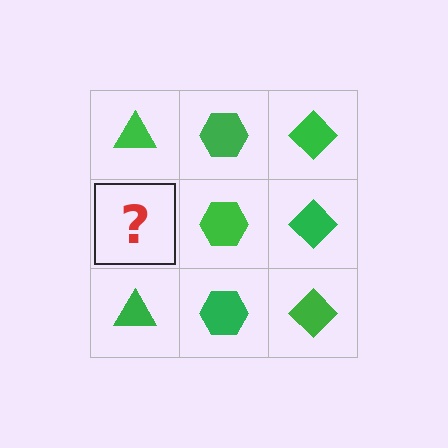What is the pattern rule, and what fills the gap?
The rule is that each column has a consistent shape. The gap should be filled with a green triangle.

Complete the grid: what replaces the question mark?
The question mark should be replaced with a green triangle.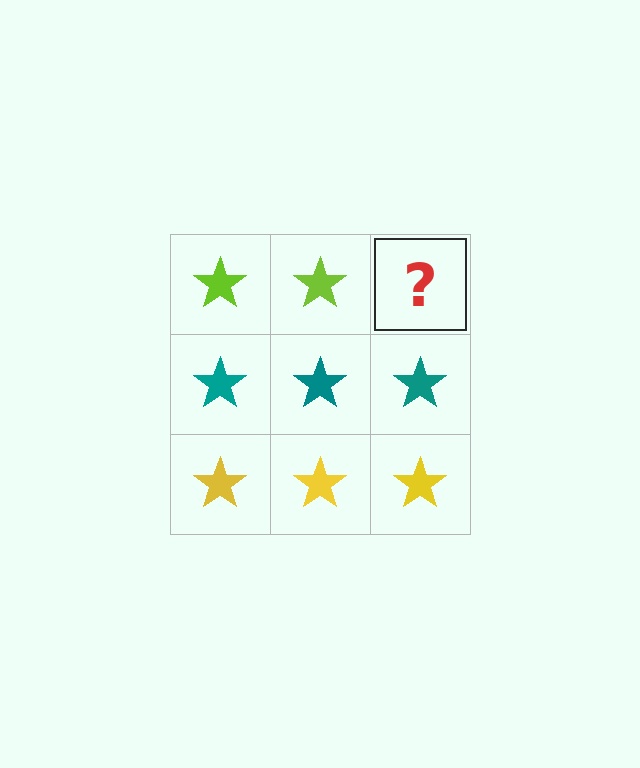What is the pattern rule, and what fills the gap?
The rule is that each row has a consistent color. The gap should be filled with a lime star.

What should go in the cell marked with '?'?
The missing cell should contain a lime star.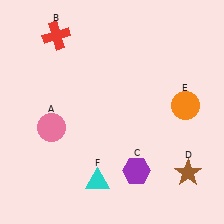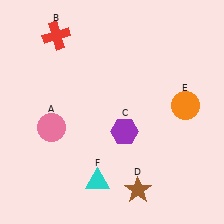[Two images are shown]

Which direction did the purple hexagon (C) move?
The purple hexagon (C) moved up.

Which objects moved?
The objects that moved are: the purple hexagon (C), the brown star (D).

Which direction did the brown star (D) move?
The brown star (D) moved left.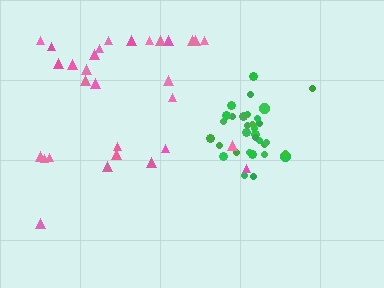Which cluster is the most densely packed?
Green.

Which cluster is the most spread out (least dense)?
Pink.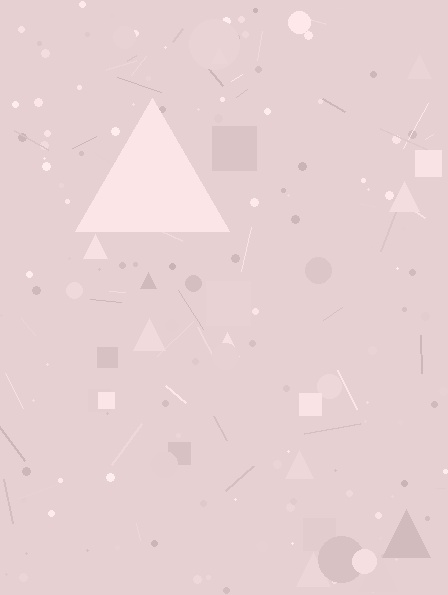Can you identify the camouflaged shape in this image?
The camouflaged shape is a triangle.